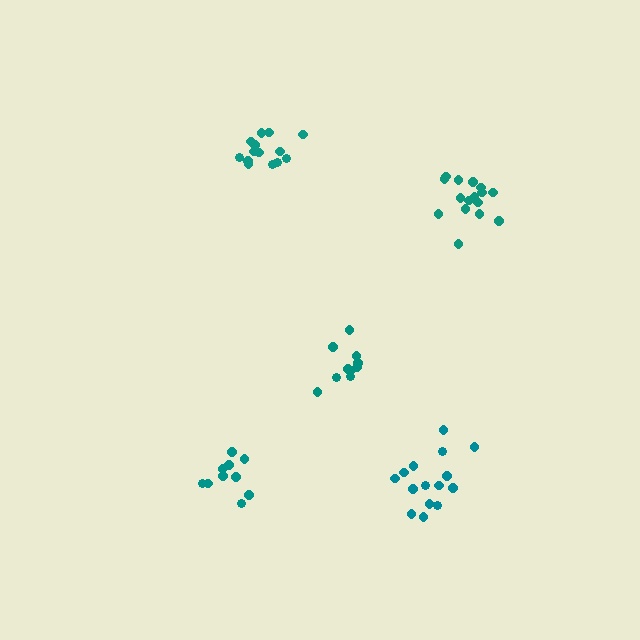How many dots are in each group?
Group 1: 10 dots, Group 2: 16 dots, Group 3: 14 dots, Group 4: 10 dots, Group 5: 15 dots (65 total).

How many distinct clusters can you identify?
There are 5 distinct clusters.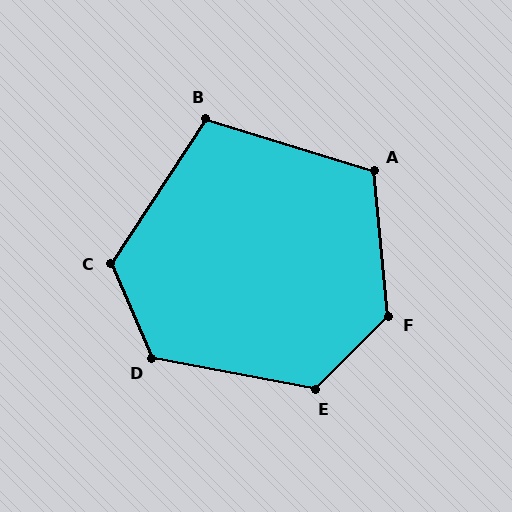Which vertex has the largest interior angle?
F, at approximately 129 degrees.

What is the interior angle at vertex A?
Approximately 113 degrees (obtuse).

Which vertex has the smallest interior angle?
B, at approximately 106 degrees.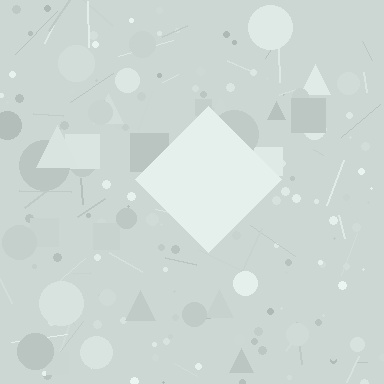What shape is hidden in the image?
A diamond is hidden in the image.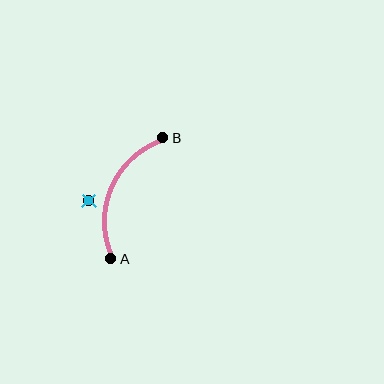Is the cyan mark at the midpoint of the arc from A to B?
No — the cyan mark does not lie on the arc at all. It sits slightly outside the curve.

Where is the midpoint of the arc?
The arc midpoint is the point on the curve farthest from the straight line joining A and B. It sits to the left of that line.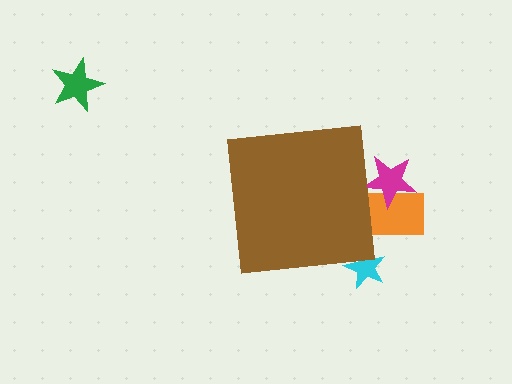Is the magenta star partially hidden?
Yes, the magenta star is partially hidden behind the brown square.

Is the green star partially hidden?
No, the green star is fully visible.